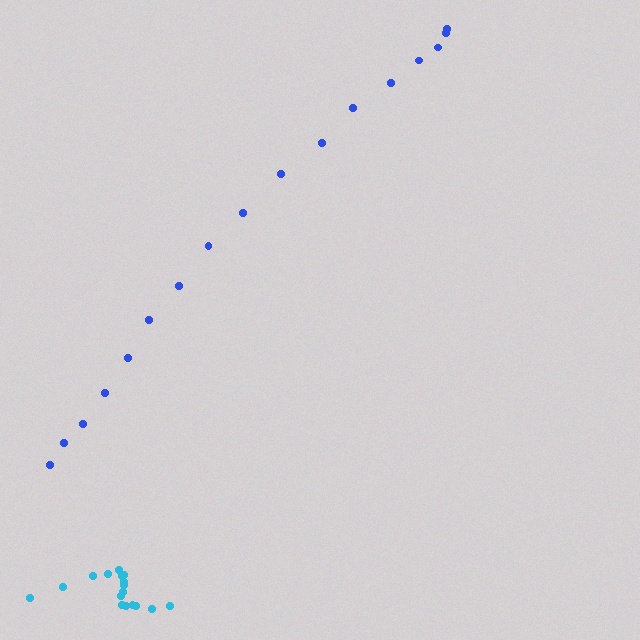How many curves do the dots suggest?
There are 2 distinct paths.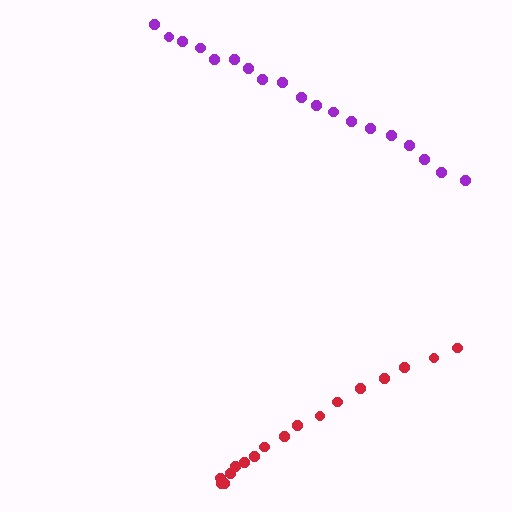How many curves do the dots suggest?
There are 2 distinct paths.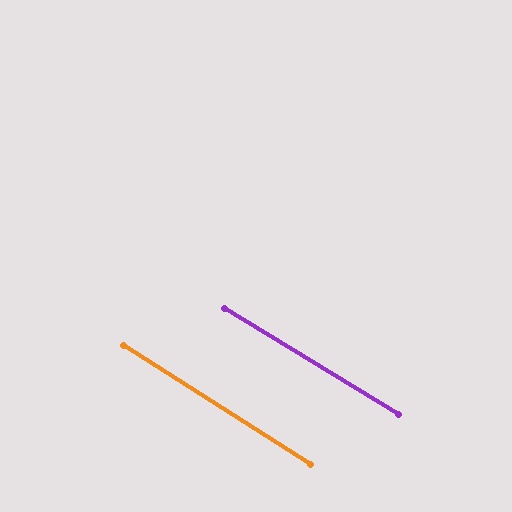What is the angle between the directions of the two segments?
Approximately 1 degree.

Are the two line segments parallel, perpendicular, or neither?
Parallel — their directions differ by only 1.1°.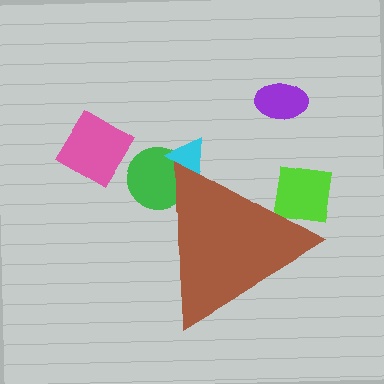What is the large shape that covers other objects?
A brown triangle.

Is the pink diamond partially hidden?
No, the pink diamond is fully visible.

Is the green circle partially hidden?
Yes, the green circle is partially hidden behind the brown triangle.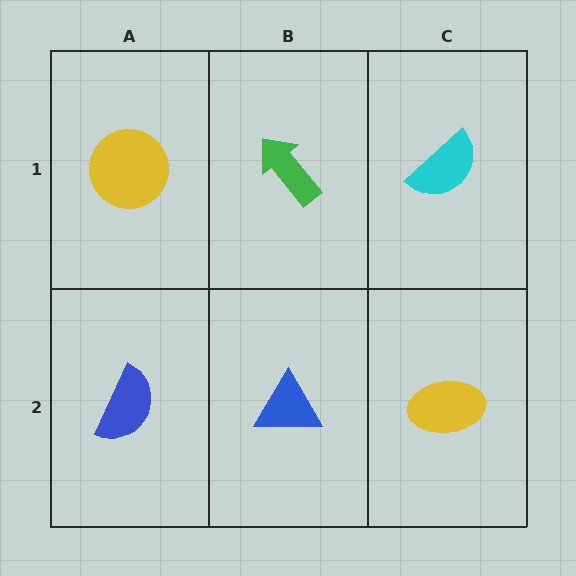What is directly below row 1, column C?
A yellow ellipse.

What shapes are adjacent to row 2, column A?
A yellow circle (row 1, column A), a blue triangle (row 2, column B).